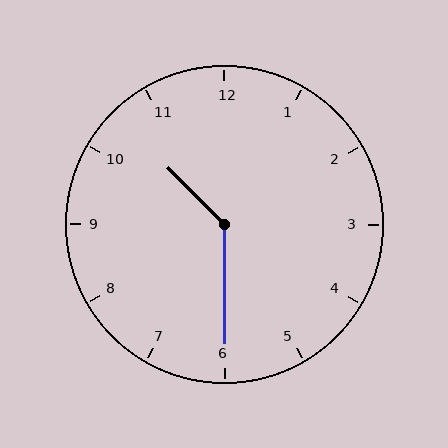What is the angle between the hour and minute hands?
Approximately 135 degrees.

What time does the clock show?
10:30.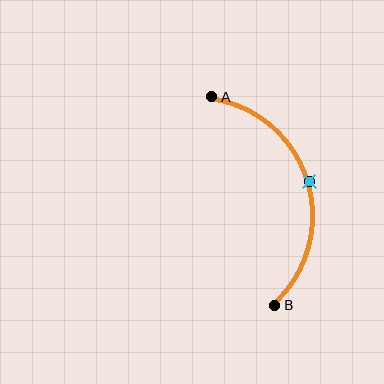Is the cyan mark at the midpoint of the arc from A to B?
Yes. The cyan mark lies on the arc at equal arc-length from both A and B — it is the arc midpoint.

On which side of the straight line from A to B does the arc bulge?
The arc bulges to the right of the straight line connecting A and B.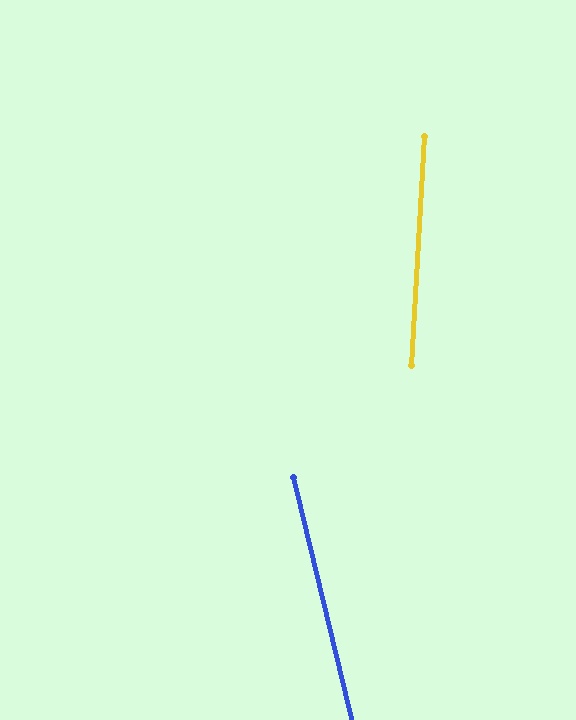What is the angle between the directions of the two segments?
Approximately 17 degrees.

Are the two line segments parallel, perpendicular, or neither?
Neither parallel nor perpendicular — they differ by about 17°.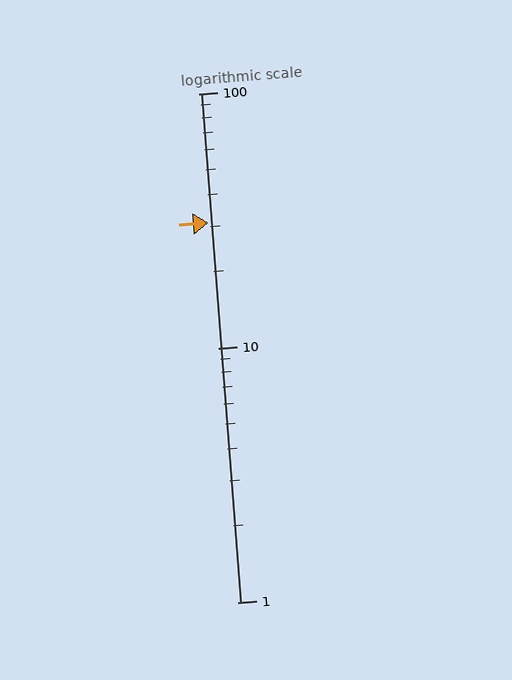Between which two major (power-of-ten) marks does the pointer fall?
The pointer is between 10 and 100.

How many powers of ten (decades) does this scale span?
The scale spans 2 decades, from 1 to 100.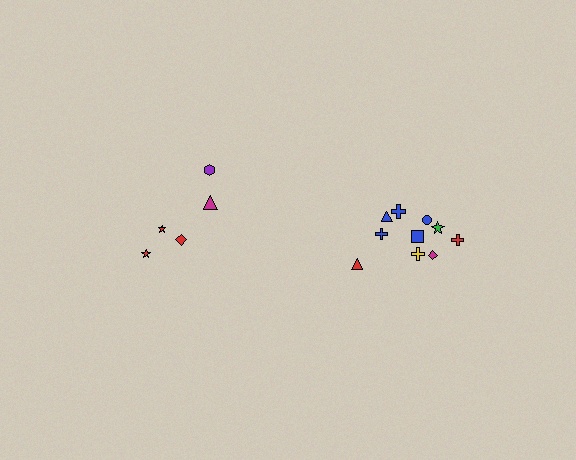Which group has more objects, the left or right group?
The right group.